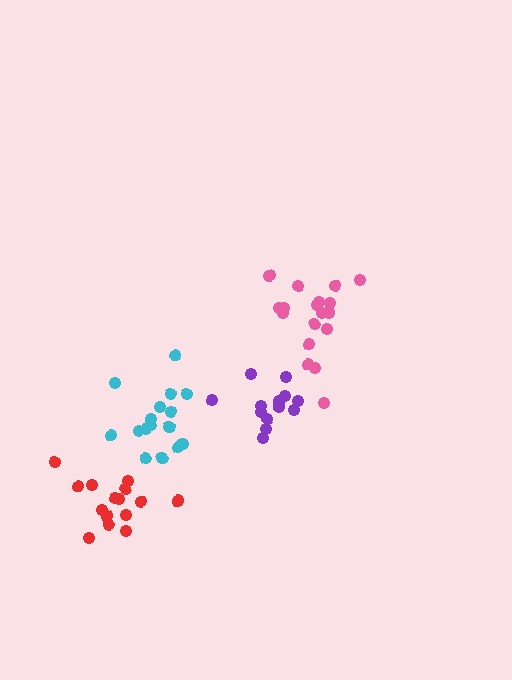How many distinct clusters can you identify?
There are 4 distinct clusters.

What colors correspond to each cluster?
The clusters are colored: purple, cyan, pink, red.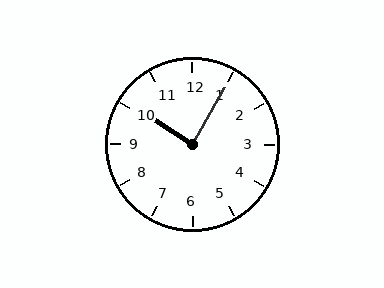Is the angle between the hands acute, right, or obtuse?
It is right.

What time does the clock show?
10:05.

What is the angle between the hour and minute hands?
Approximately 88 degrees.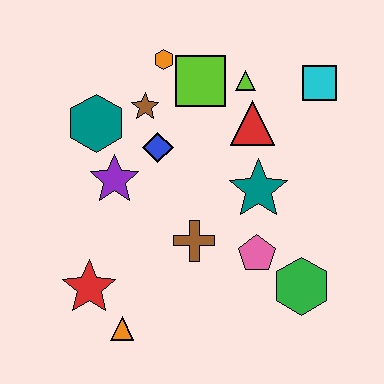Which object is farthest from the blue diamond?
The green hexagon is farthest from the blue diamond.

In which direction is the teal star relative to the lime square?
The teal star is below the lime square.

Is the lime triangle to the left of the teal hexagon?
No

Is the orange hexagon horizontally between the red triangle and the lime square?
No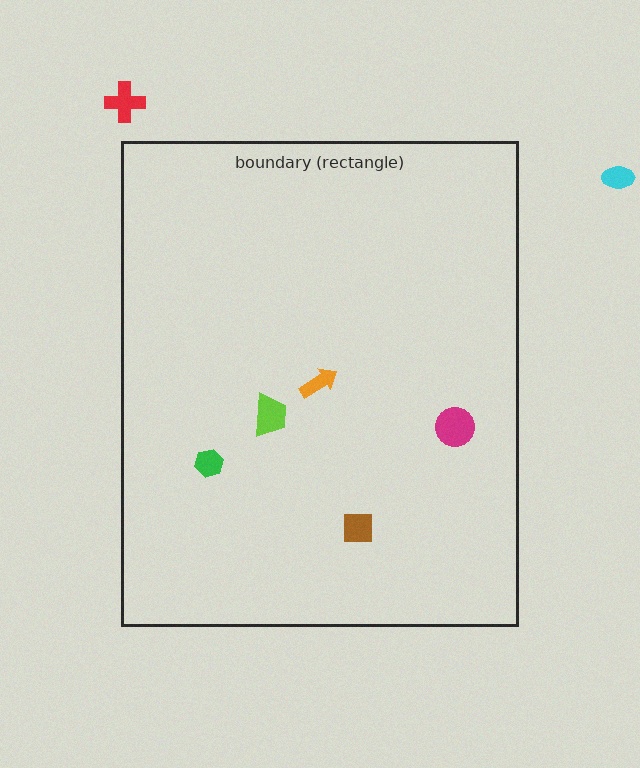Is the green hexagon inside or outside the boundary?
Inside.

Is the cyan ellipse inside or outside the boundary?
Outside.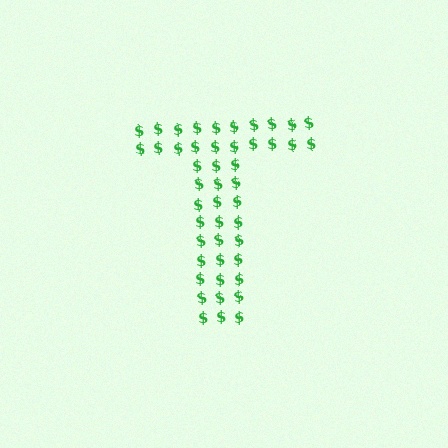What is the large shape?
The large shape is the letter T.